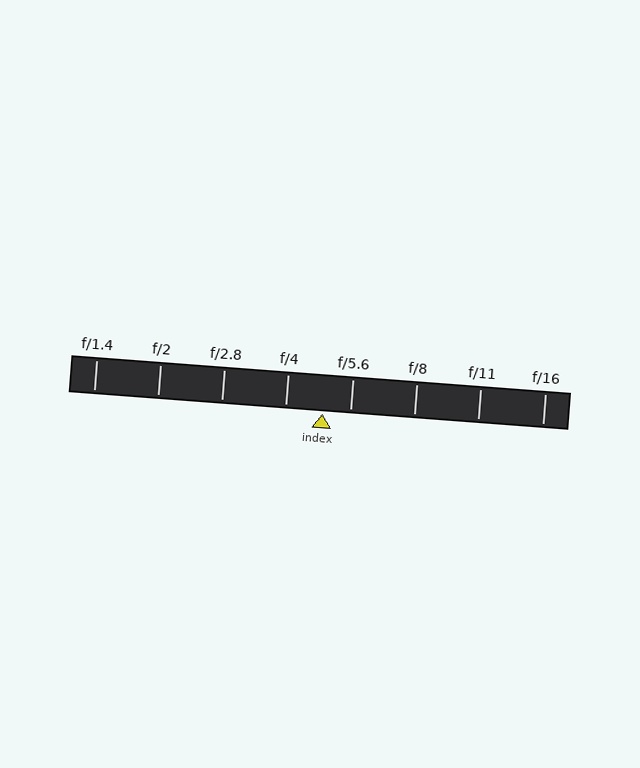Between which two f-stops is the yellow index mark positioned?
The index mark is between f/4 and f/5.6.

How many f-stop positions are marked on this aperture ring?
There are 8 f-stop positions marked.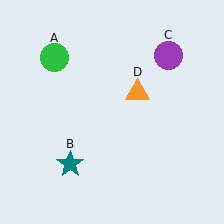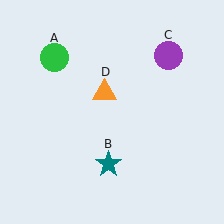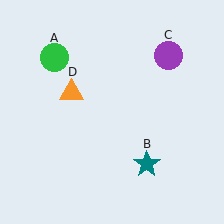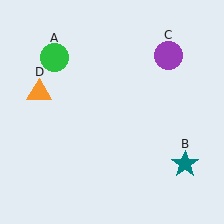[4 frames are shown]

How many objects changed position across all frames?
2 objects changed position: teal star (object B), orange triangle (object D).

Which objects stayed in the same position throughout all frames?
Green circle (object A) and purple circle (object C) remained stationary.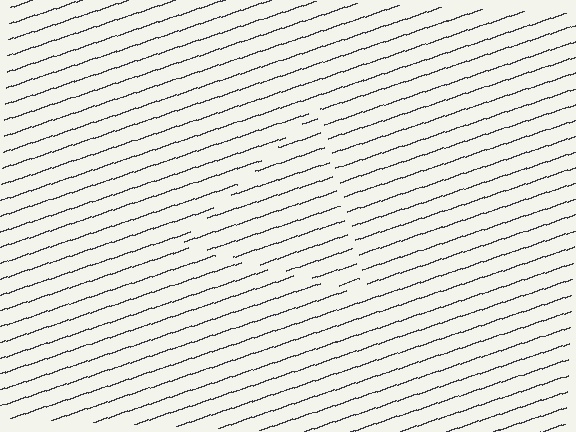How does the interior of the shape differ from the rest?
The interior of the shape contains the same grating, shifted by half a period — the contour is defined by the phase discontinuity where line-ends from the inner and outer gratings abut.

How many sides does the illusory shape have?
3 sides — the line-ends trace a triangle.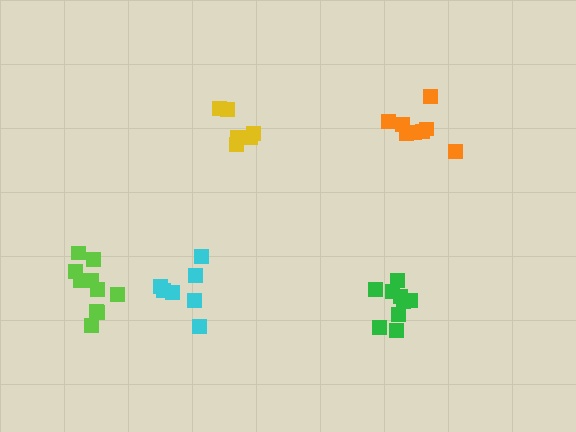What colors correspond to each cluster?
The clusters are colored: green, cyan, yellow, orange, lime.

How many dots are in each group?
Group 1: 9 dots, Group 2: 7 dots, Group 3: 6 dots, Group 4: 8 dots, Group 5: 10 dots (40 total).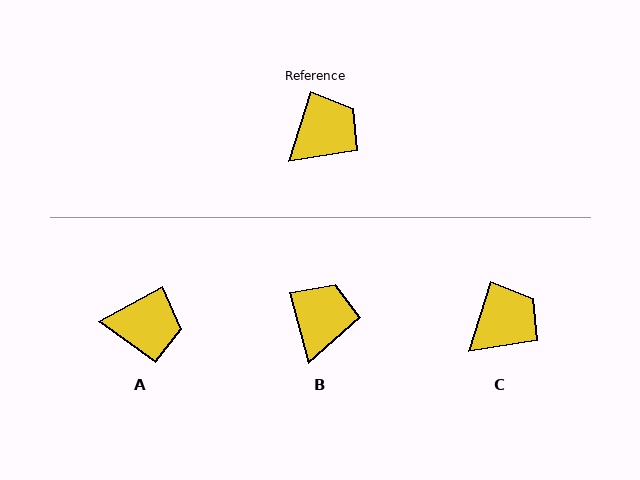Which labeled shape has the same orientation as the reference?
C.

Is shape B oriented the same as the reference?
No, it is off by about 32 degrees.